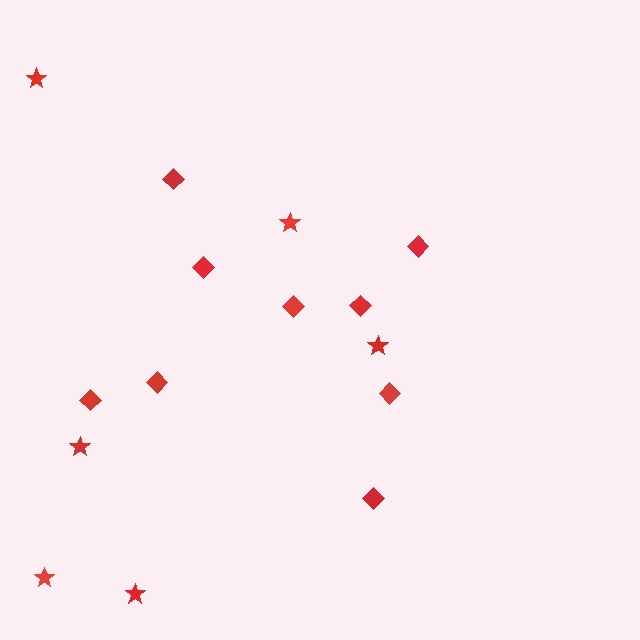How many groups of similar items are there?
There are 2 groups: one group of diamonds (9) and one group of stars (6).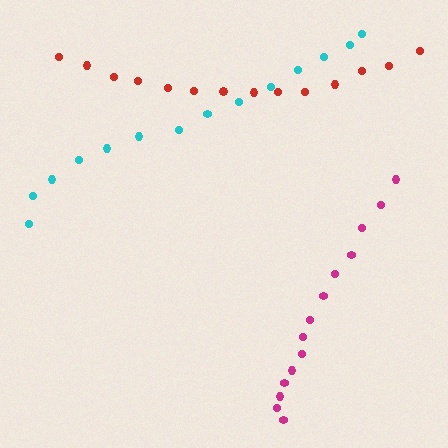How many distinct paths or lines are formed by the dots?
There are 3 distinct paths.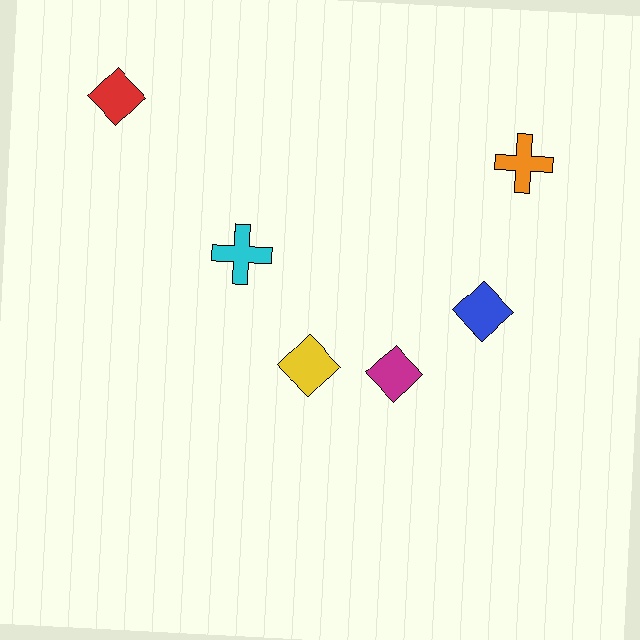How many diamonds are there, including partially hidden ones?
There are 4 diamonds.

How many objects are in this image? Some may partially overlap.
There are 6 objects.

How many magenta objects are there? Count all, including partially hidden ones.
There is 1 magenta object.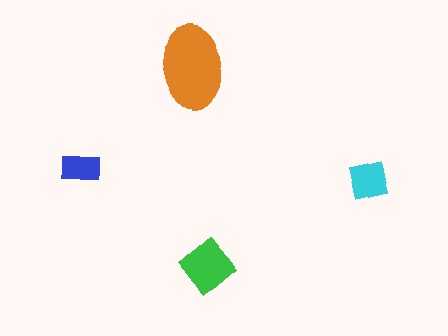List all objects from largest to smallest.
The orange ellipse, the green diamond, the cyan square, the blue rectangle.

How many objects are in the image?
There are 4 objects in the image.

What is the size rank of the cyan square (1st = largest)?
3rd.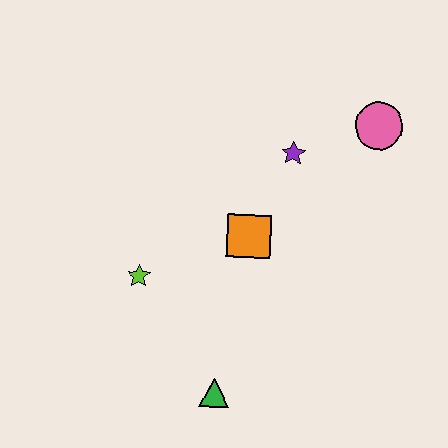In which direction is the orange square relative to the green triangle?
The orange square is above the green triangle.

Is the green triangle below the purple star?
Yes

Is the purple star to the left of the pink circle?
Yes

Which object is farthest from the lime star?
The pink circle is farthest from the lime star.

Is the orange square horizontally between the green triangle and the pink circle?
Yes